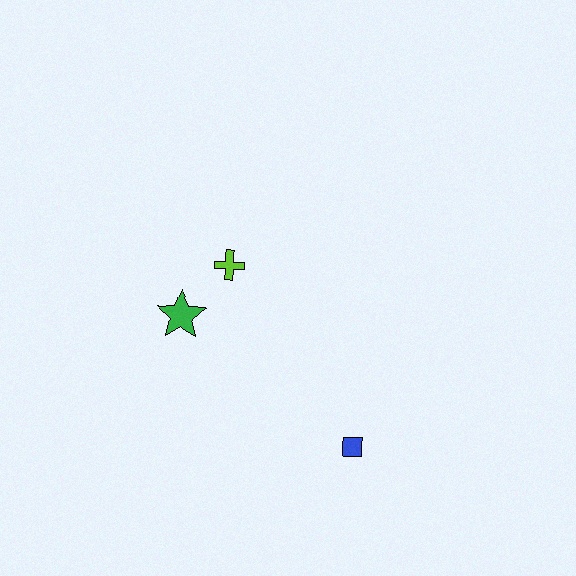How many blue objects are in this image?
There is 1 blue object.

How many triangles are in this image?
There are no triangles.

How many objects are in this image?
There are 3 objects.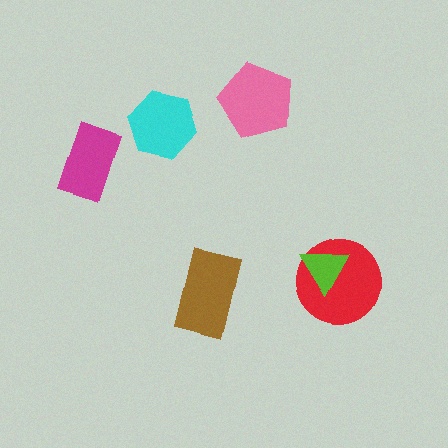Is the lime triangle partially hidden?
No, no other shape covers it.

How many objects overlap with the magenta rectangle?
0 objects overlap with the magenta rectangle.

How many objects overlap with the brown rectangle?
0 objects overlap with the brown rectangle.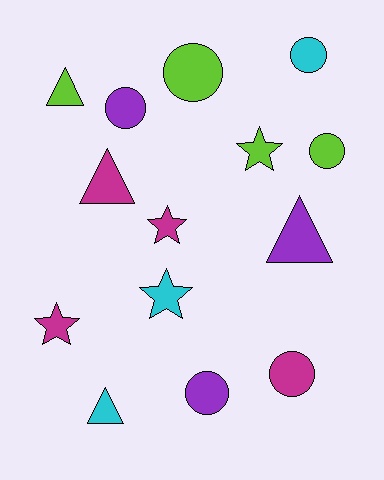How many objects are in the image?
There are 14 objects.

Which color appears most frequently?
Lime, with 4 objects.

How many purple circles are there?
There are 2 purple circles.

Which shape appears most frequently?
Circle, with 6 objects.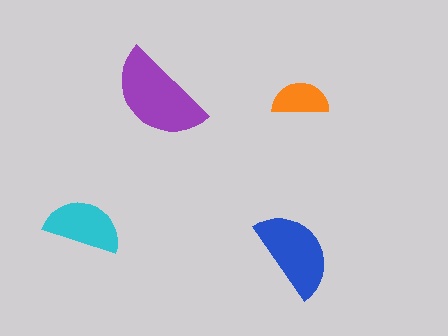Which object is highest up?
The orange semicircle is topmost.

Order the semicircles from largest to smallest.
the purple one, the blue one, the cyan one, the orange one.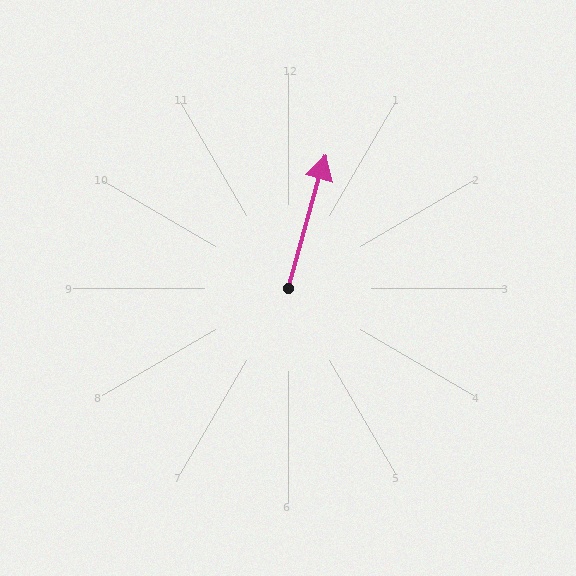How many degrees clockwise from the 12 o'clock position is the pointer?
Approximately 16 degrees.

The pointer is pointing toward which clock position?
Roughly 1 o'clock.